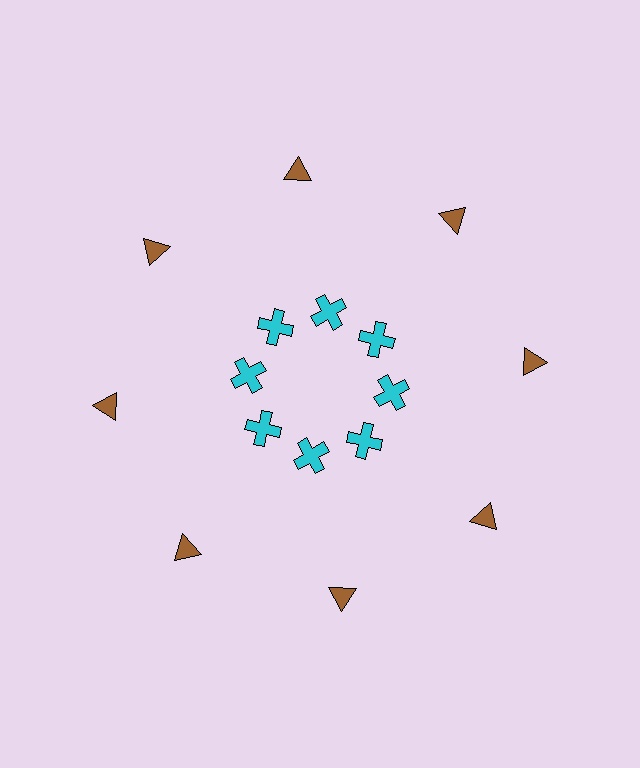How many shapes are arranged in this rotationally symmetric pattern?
There are 16 shapes, arranged in 8 groups of 2.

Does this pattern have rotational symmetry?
Yes, this pattern has 8-fold rotational symmetry. It looks the same after rotating 45 degrees around the center.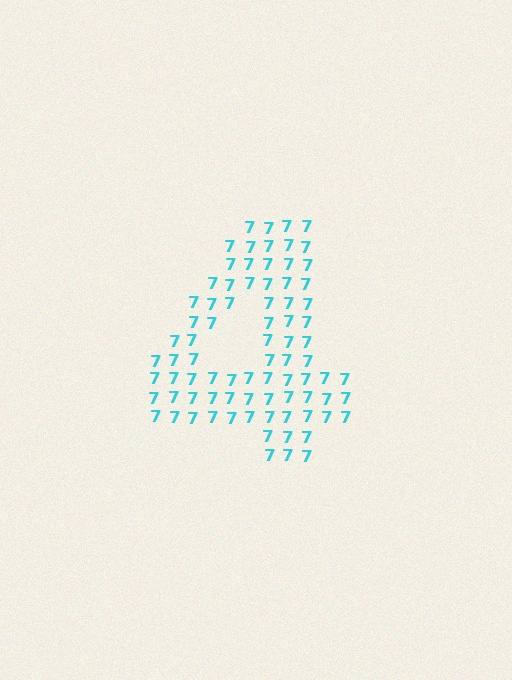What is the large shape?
The large shape is the digit 4.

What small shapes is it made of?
It is made of small digit 7's.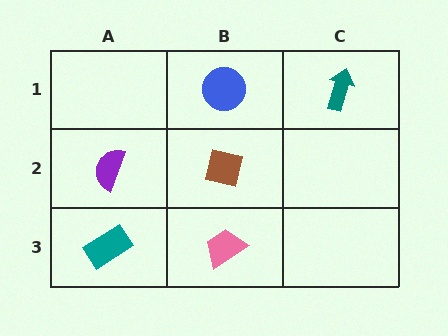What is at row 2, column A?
A purple semicircle.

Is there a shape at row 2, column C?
No, that cell is empty.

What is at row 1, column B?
A blue circle.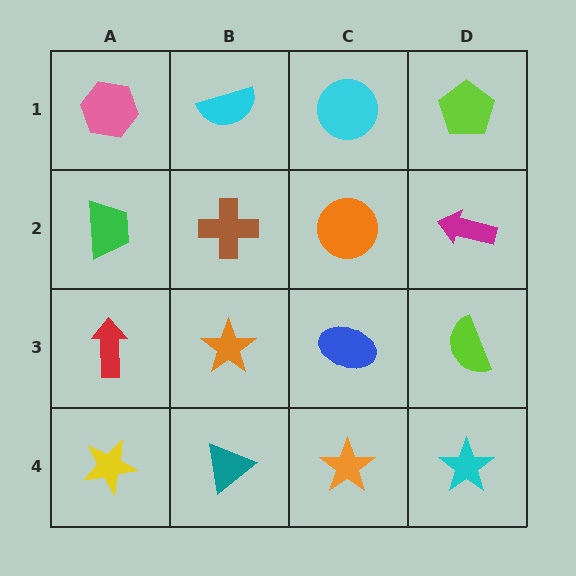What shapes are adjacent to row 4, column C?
A blue ellipse (row 3, column C), a teal triangle (row 4, column B), a cyan star (row 4, column D).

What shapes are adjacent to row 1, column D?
A magenta arrow (row 2, column D), a cyan circle (row 1, column C).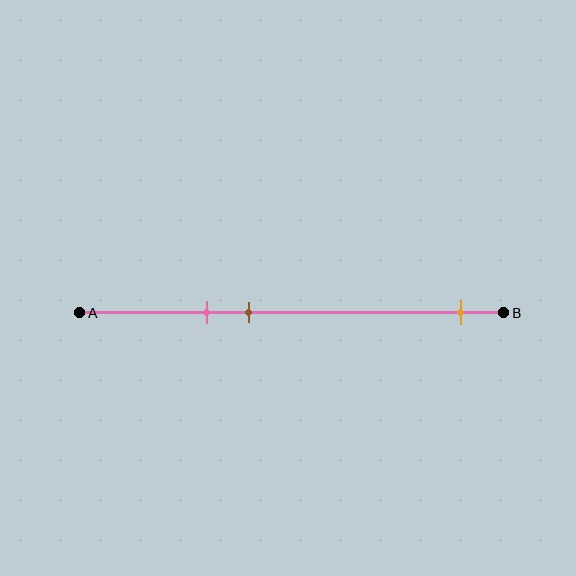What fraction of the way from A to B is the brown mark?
The brown mark is approximately 40% (0.4) of the way from A to B.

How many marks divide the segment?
There are 3 marks dividing the segment.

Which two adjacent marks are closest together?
The pink and brown marks are the closest adjacent pair.